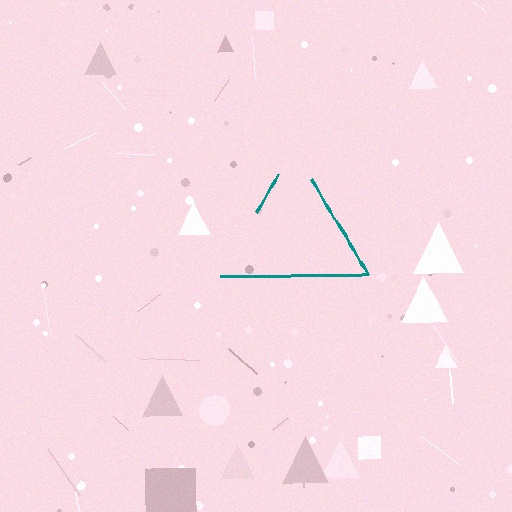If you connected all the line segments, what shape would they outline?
They would outline a triangle.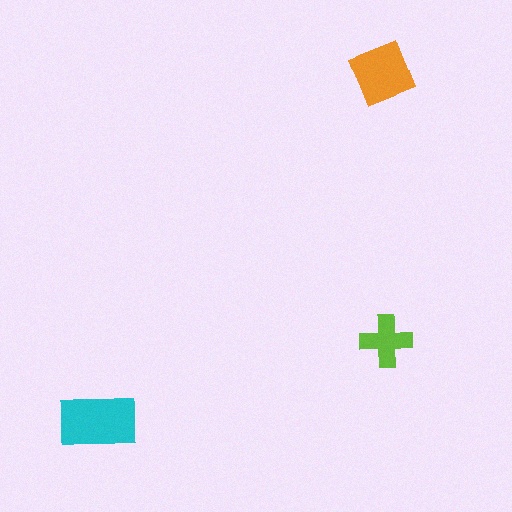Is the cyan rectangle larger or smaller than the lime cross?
Larger.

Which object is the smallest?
The lime cross.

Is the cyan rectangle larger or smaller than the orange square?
Larger.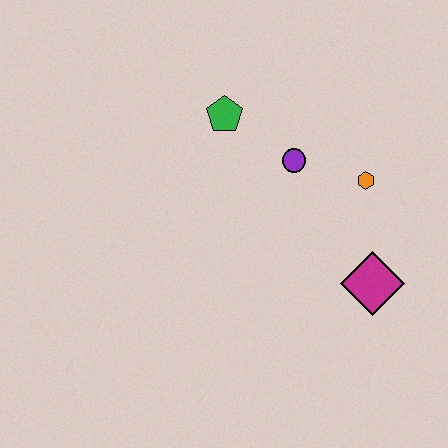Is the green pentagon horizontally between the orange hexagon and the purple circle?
No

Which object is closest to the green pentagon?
The purple circle is closest to the green pentagon.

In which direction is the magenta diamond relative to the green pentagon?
The magenta diamond is below the green pentagon.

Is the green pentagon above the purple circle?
Yes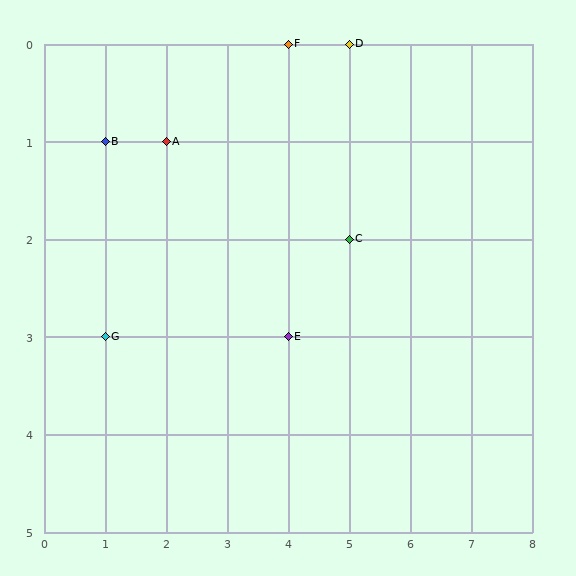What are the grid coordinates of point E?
Point E is at grid coordinates (4, 3).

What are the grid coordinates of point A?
Point A is at grid coordinates (2, 1).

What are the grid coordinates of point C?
Point C is at grid coordinates (5, 2).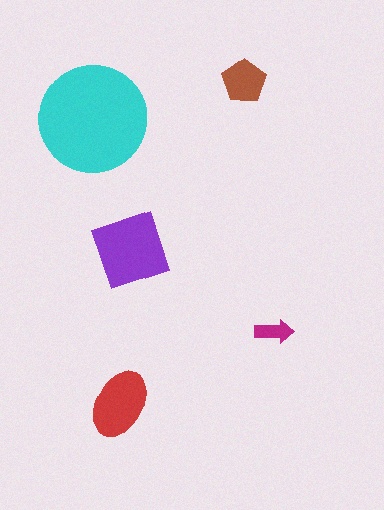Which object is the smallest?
The magenta arrow.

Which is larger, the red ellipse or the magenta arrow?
The red ellipse.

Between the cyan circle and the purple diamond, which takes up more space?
The cyan circle.